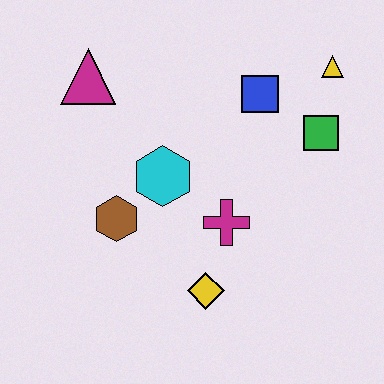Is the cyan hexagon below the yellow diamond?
No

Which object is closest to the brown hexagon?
The cyan hexagon is closest to the brown hexagon.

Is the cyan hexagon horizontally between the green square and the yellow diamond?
No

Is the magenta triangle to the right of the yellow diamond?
No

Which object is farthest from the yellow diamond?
The yellow triangle is farthest from the yellow diamond.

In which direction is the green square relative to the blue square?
The green square is to the right of the blue square.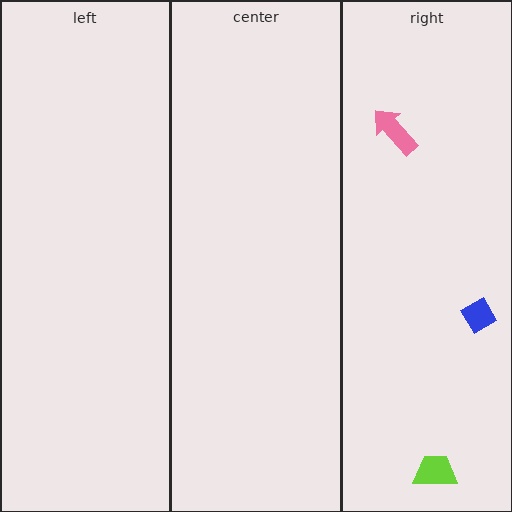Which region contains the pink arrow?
The right region.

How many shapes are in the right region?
3.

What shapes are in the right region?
The pink arrow, the lime trapezoid, the blue diamond.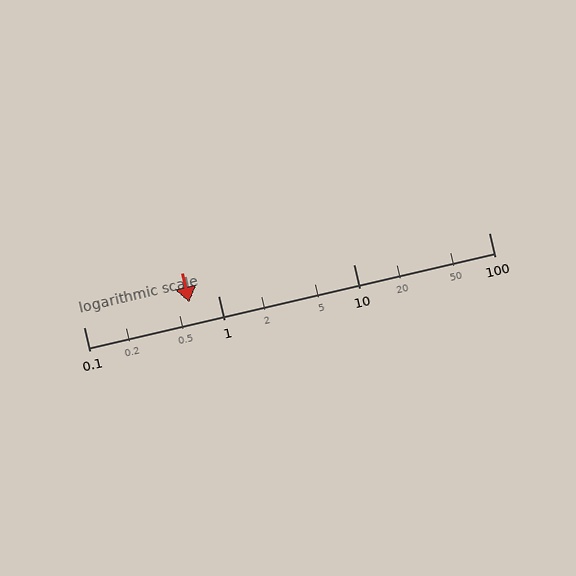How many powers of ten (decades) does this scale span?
The scale spans 3 decades, from 0.1 to 100.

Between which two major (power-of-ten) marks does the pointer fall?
The pointer is between 0.1 and 1.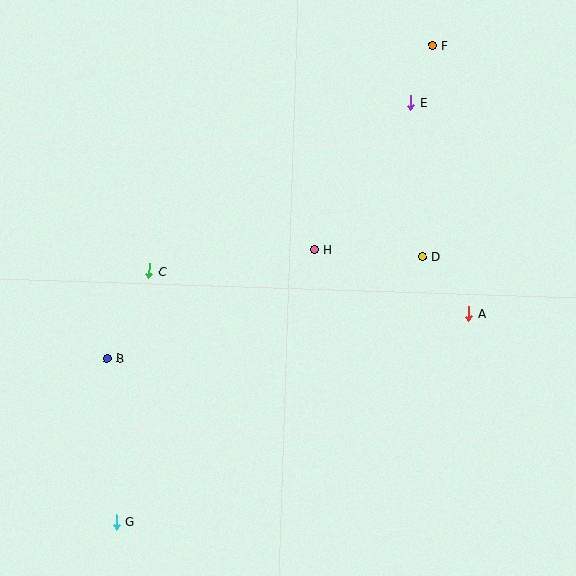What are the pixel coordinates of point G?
Point G is at (117, 522).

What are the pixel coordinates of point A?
Point A is at (469, 314).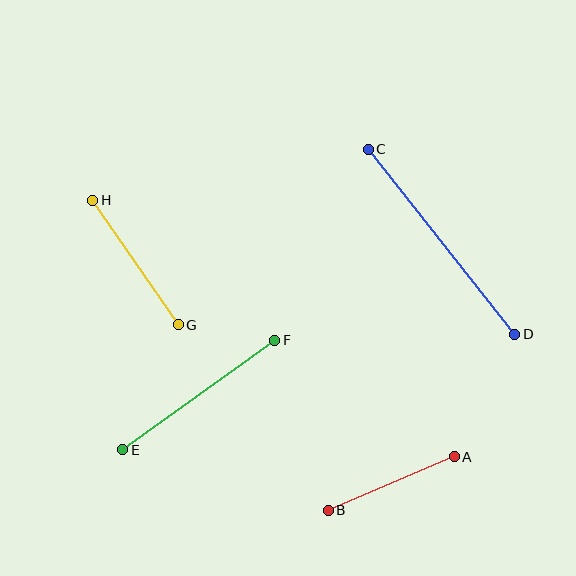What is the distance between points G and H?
The distance is approximately 151 pixels.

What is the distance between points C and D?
The distance is approximately 236 pixels.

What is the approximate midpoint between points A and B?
The midpoint is at approximately (391, 484) pixels.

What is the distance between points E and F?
The distance is approximately 187 pixels.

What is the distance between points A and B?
The distance is approximately 137 pixels.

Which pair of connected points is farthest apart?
Points C and D are farthest apart.